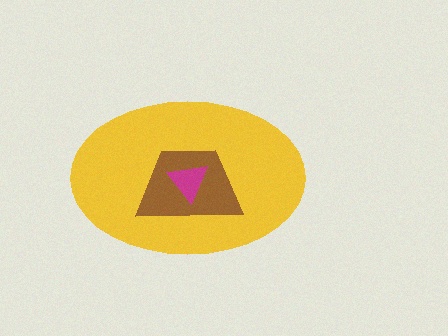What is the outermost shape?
The yellow ellipse.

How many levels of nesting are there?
3.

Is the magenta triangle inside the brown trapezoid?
Yes.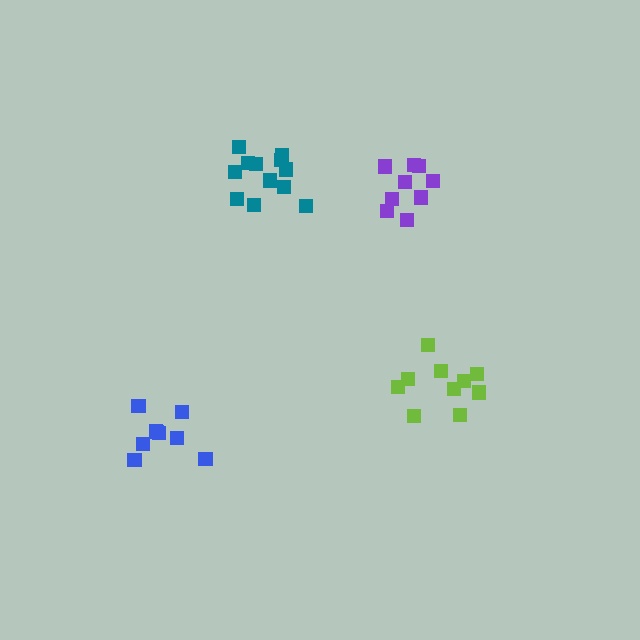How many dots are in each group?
Group 1: 9 dots, Group 2: 9 dots, Group 3: 10 dots, Group 4: 12 dots (40 total).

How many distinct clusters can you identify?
There are 4 distinct clusters.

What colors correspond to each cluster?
The clusters are colored: blue, purple, lime, teal.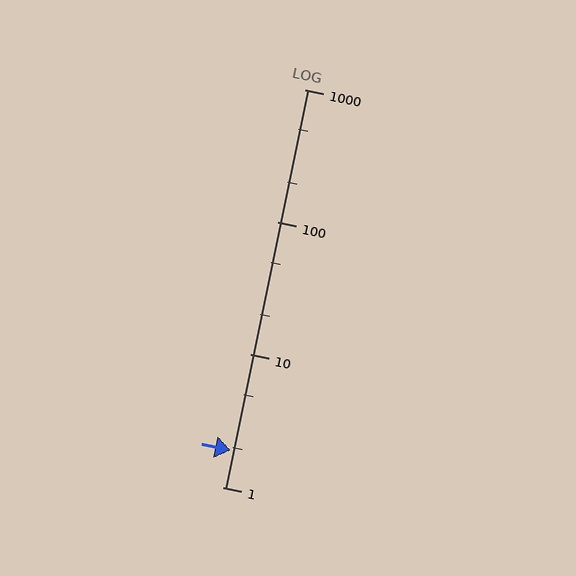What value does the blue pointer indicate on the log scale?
The pointer indicates approximately 1.9.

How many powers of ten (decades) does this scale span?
The scale spans 3 decades, from 1 to 1000.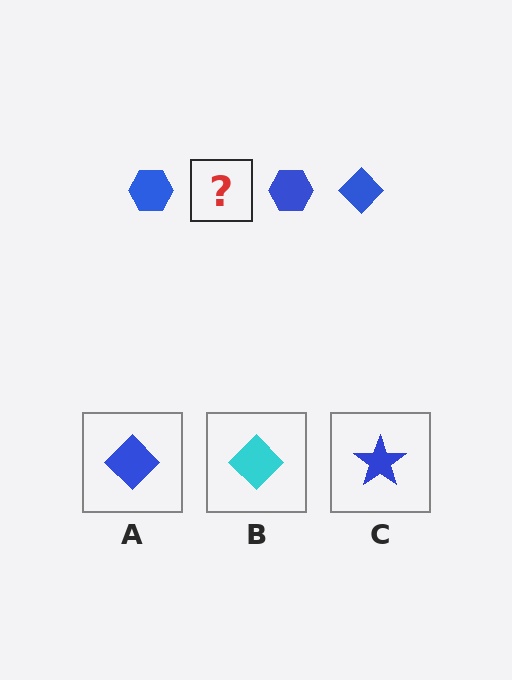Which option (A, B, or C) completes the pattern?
A.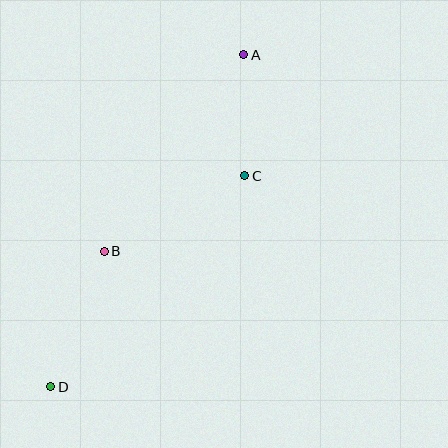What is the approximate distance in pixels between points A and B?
The distance between A and B is approximately 241 pixels.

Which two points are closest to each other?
Points A and C are closest to each other.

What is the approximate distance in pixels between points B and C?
The distance between B and C is approximately 160 pixels.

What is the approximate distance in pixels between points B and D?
The distance between B and D is approximately 146 pixels.